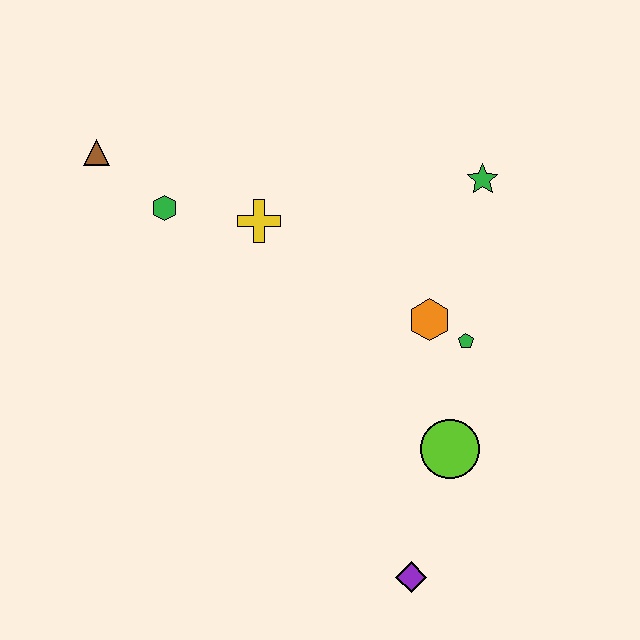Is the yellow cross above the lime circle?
Yes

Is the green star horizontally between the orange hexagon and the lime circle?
No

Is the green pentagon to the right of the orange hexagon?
Yes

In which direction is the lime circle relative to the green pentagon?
The lime circle is below the green pentagon.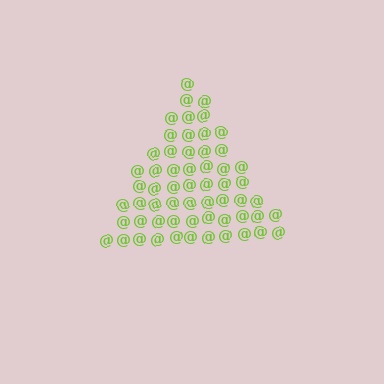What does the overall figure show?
The overall figure shows a triangle.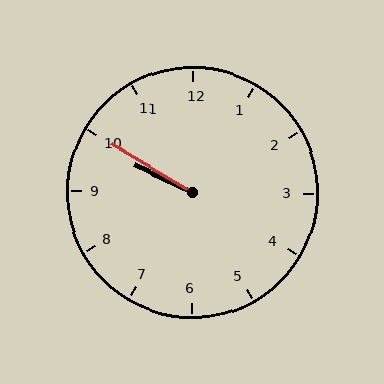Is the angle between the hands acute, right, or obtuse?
It is acute.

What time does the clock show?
9:50.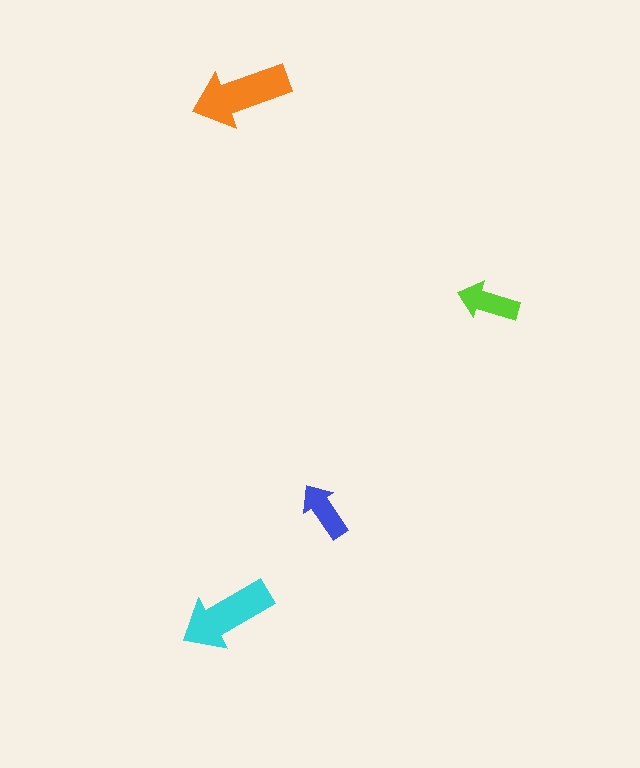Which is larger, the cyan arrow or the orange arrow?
The orange one.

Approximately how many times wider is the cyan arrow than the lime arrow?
About 1.5 times wider.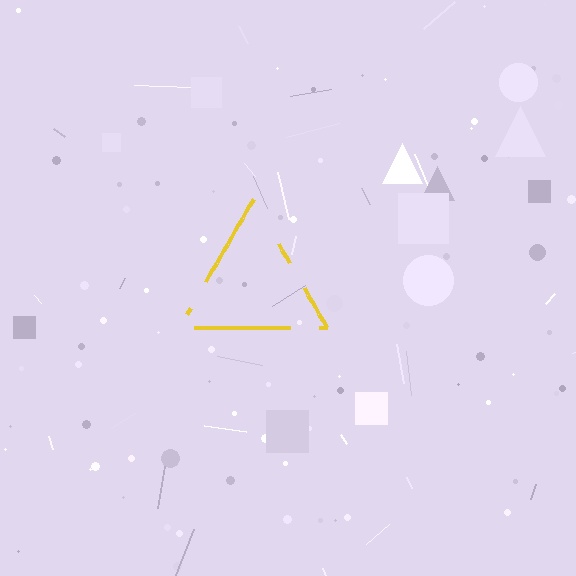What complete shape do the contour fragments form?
The contour fragments form a triangle.